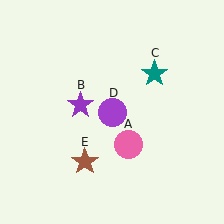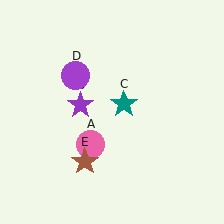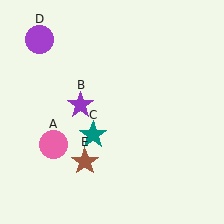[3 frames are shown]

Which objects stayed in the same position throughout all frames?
Purple star (object B) and brown star (object E) remained stationary.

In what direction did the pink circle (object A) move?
The pink circle (object A) moved left.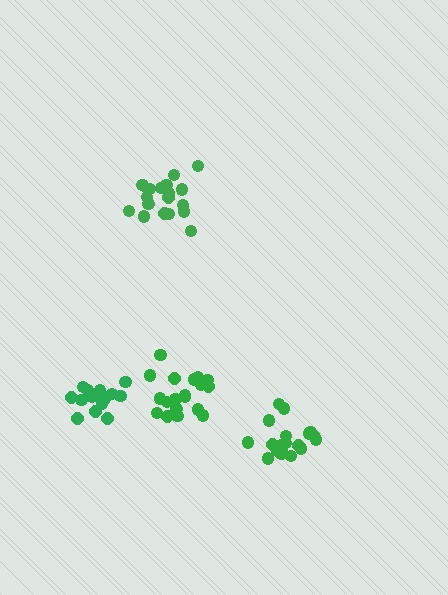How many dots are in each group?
Group 1: 21 dots, Group 2: 19 dots, Group 3: 20 dots, Group 4: 15 dots (75 total).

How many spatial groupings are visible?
There are 4 spatial groupings.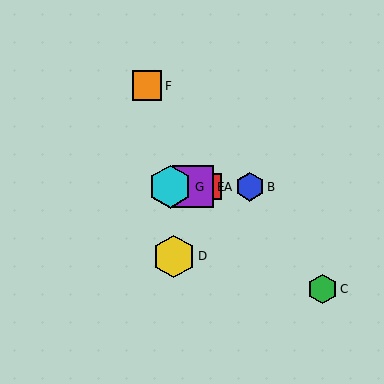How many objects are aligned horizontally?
4 objects (A, B, E, G) are aligned horizontally.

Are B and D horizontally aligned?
No, B is at y≈187 and D is at y≈256.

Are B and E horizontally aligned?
Yes, both are at y≈187.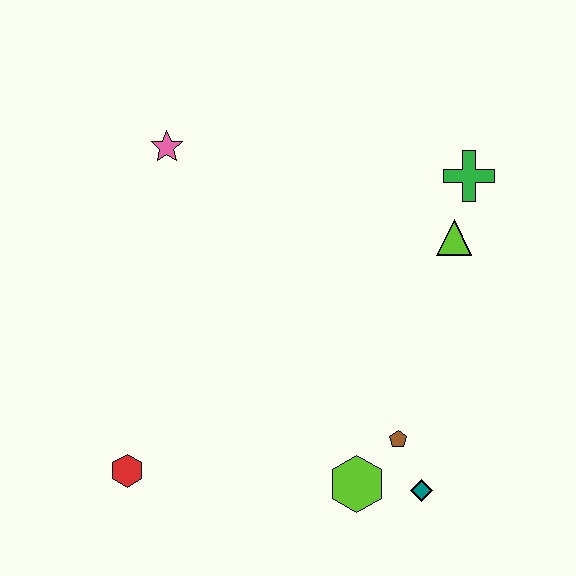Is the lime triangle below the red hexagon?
No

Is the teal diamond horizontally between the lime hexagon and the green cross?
Yes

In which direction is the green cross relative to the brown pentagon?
The green cross is above the brown pentagon.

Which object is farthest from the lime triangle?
The red hexagon is farthest from the lime triangle.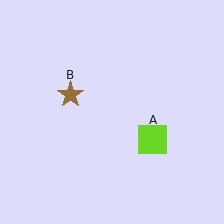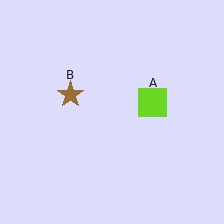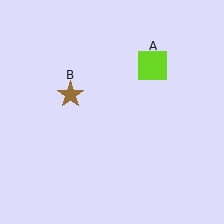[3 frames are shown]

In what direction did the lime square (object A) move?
The lime square (object A) moved up.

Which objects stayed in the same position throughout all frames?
Brown star (object B) remained stationary.